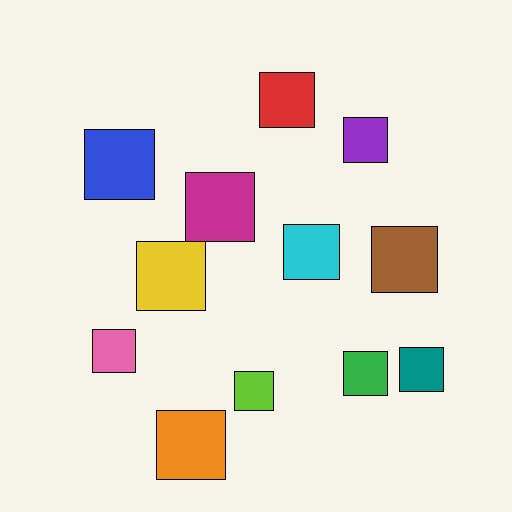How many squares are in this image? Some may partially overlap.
There are 12 squares.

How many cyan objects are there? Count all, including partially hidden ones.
There is 1 cyan object.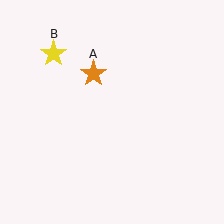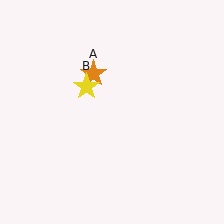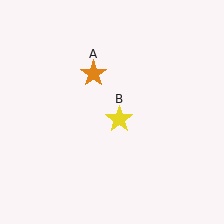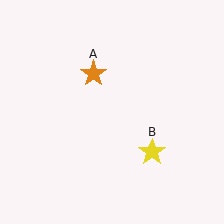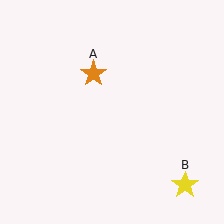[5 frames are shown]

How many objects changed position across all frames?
1 object changed position: yellow star (object B).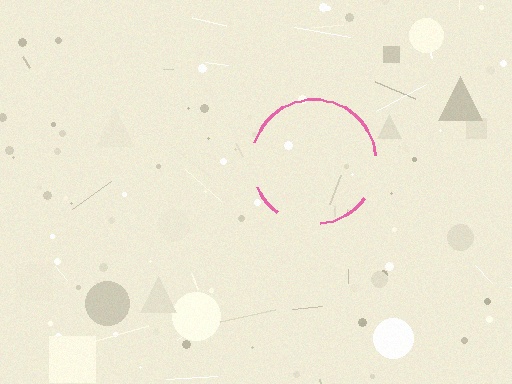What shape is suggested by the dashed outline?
The dashed outline suggests a circle.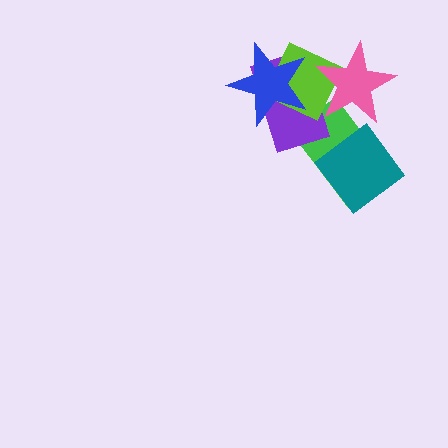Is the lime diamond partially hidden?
Yes, it is partially covered by another shape.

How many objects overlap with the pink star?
3 objects overlap with the pink star.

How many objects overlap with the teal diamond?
1 object overlaps with the teal diamond.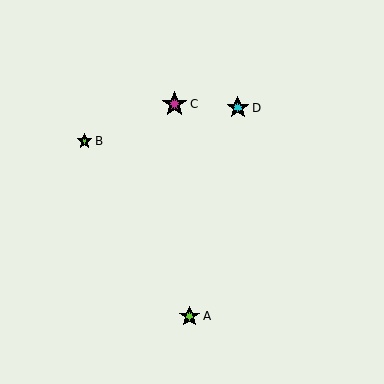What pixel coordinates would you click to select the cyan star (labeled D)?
Click at (238, 108) to select the cyan star D.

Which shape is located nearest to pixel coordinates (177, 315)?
The lime star (labeled A) at (190, 316) is nearest to that location.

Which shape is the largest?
The magenta star (labeled C) is the largest.